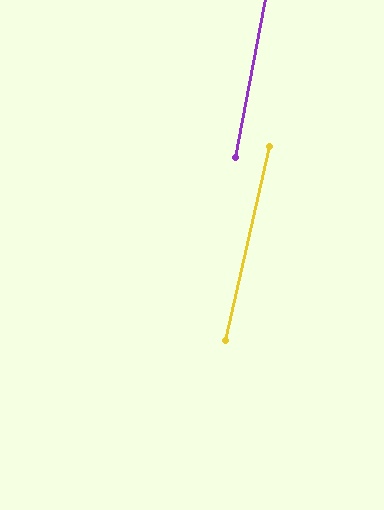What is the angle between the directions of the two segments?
Approximately 2 degrees.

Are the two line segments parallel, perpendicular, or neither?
Parallel — their directions differ by only 1.8°.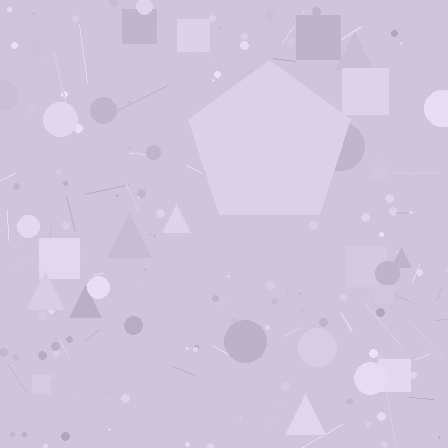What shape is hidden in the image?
A pentagon is hidden in the image.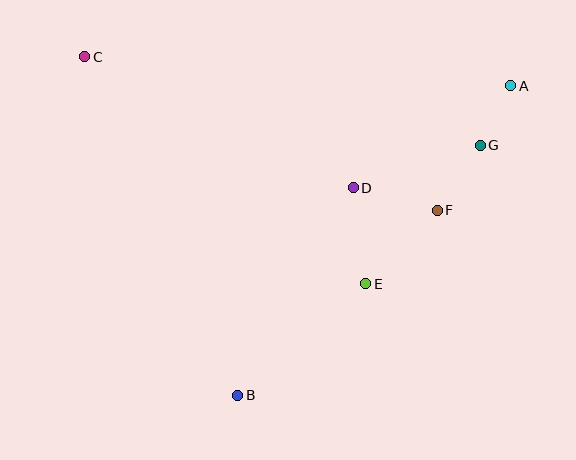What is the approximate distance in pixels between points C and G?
The distance between C and G is approximately 405 pixels.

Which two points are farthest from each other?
Points A and C are farthest from each other.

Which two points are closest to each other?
Points A and G are closest to each other.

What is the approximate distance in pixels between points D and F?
The distance between D and F is approximately 87 pixels.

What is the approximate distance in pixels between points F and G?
The distance between F and G is approximately 78 pixels.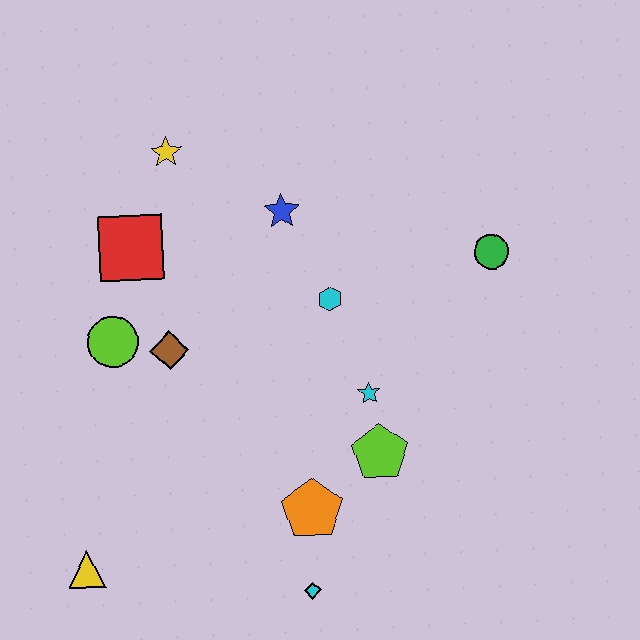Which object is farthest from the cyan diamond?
The yellow star is farthest from the cyan diamond.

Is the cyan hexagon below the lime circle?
No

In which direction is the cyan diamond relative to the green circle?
The cyan diamond is below the green circle.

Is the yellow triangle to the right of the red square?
No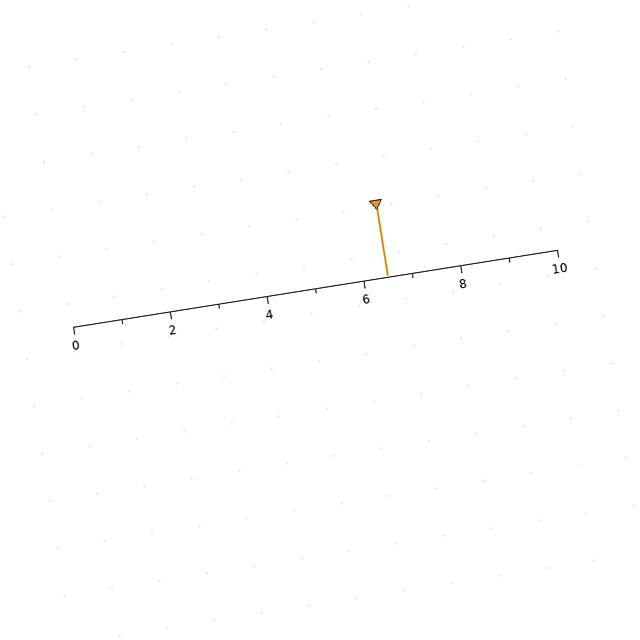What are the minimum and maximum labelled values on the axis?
The axis runs from 0 to 10.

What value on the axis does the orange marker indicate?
The marker indicates approximately 6.5.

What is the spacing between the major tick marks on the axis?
The major ticks are spaced 2 apart.